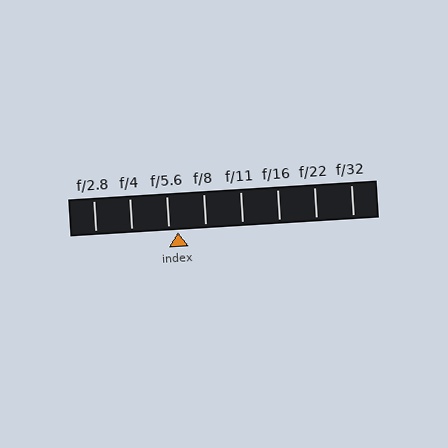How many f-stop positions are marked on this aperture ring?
There are 8 f-stop positions marked.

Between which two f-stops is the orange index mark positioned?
The index mark is between f/5.6 and f/8.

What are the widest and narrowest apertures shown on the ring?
The widest aperture shown is f/2.8 and the narrowest is f/32.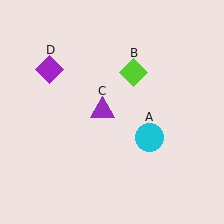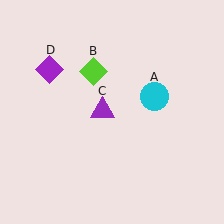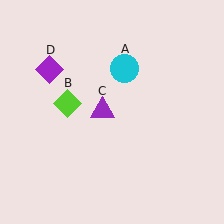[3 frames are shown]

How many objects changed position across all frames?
2 objects changed position: cyan circle (object A), lime diamond (object B).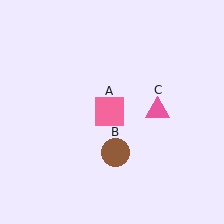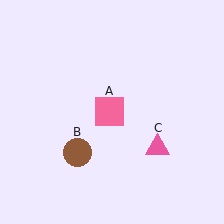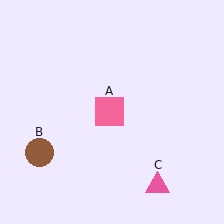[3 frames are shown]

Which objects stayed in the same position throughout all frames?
Pink square (object A) remained stationary.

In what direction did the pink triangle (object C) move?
The pink triangle (object C) moved down.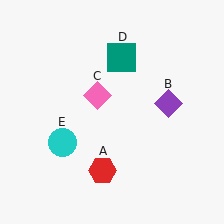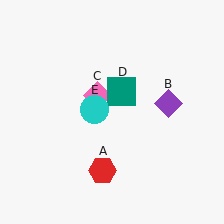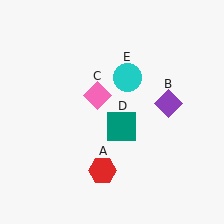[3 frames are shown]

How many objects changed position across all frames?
2 objects changed position: teal square (object D), cyan circle (object E).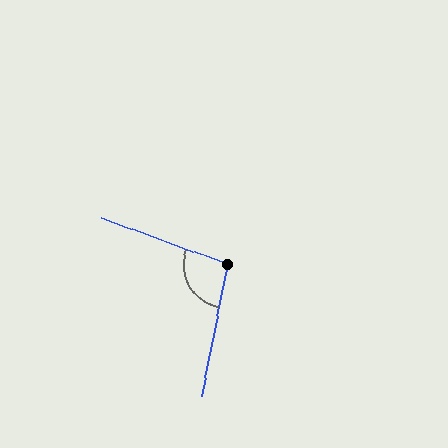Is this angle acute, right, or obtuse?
It is obtuse.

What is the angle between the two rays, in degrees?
Approximately 99 degrees.